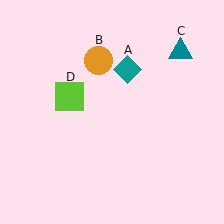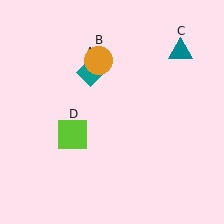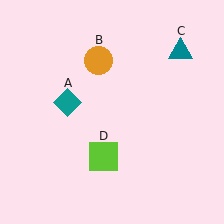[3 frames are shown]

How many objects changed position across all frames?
2 objects changed position: teal diamond (object A), lime square (object D).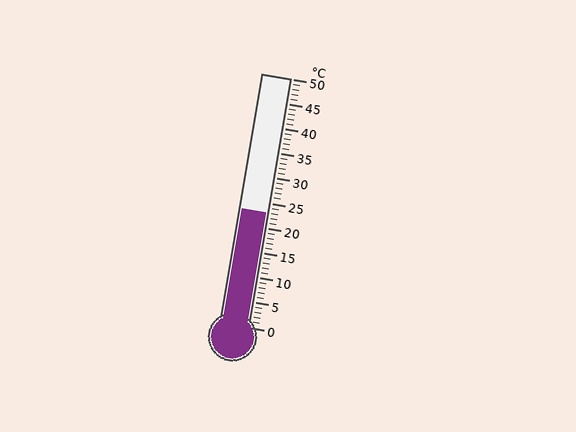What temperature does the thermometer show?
The thermometer shows approximately 23°C.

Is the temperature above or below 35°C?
The temperature is below 35°C.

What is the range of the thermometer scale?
The thermometer scale ranges from 0°C to 50°C.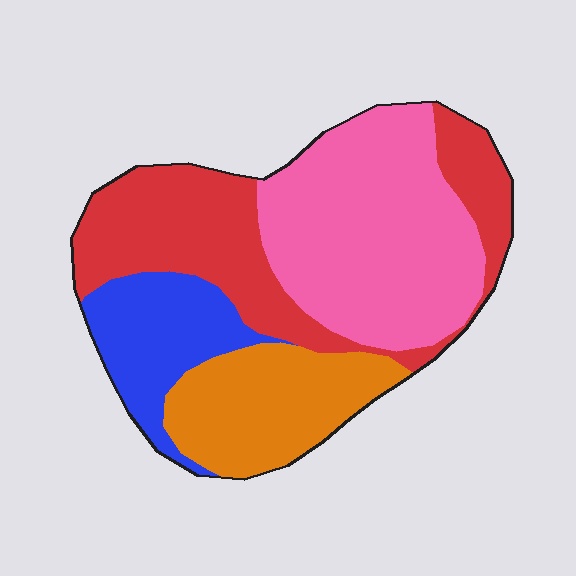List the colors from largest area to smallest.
From largest to smallest: pink, red, orange, blue.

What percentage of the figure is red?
Red takes up about one third (1/3) of the figure.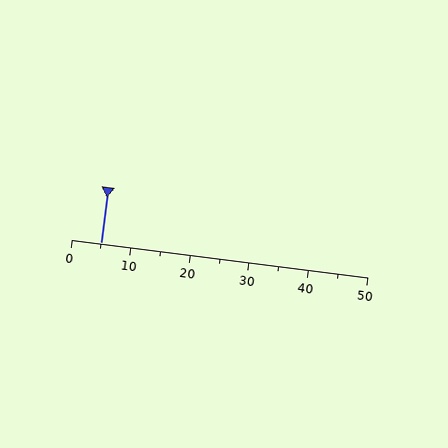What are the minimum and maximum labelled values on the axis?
The axis runs from 0 to 50.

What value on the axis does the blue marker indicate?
The marker indicates approximately 5.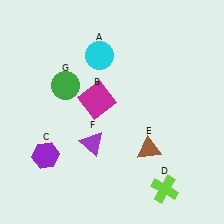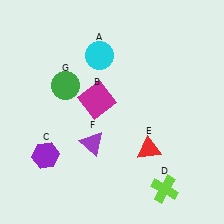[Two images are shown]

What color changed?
The triangle (E) changed from brown in Image 1 to red in Image 2.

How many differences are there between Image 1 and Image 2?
There is 1 difference between the two images.